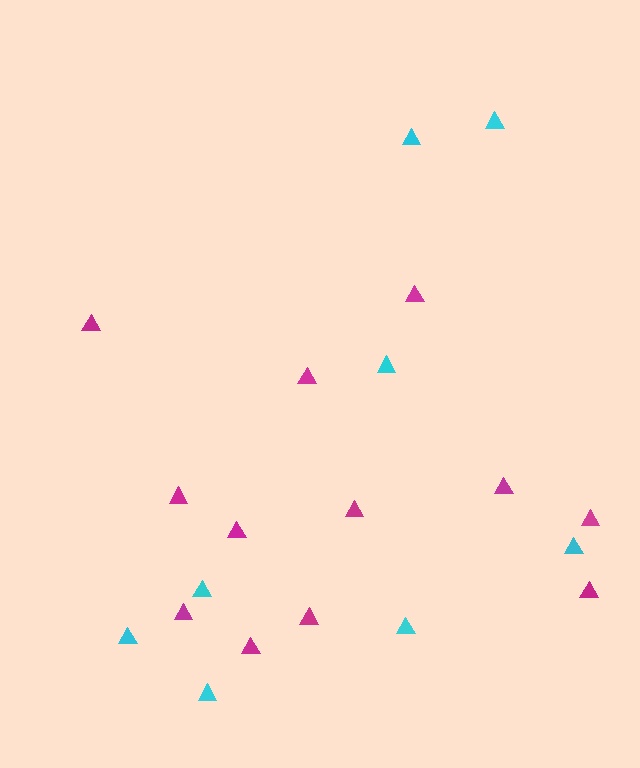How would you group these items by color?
There are 2 groups: one group of cyan triangles (8) and one group of magenta triangles (12).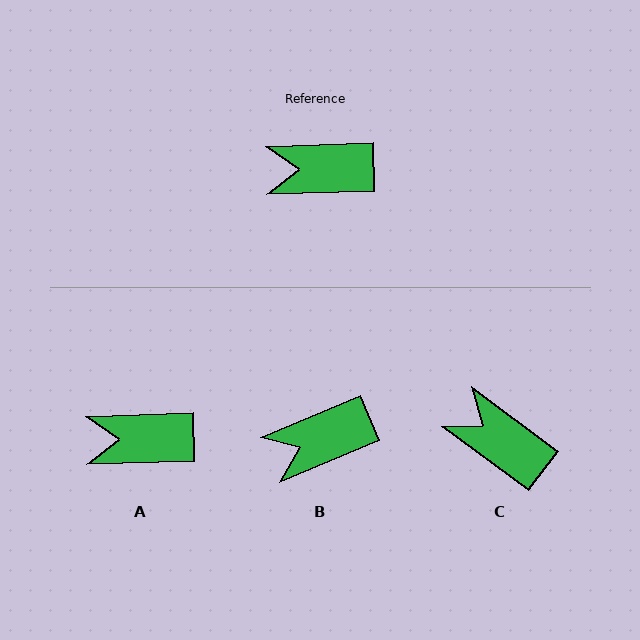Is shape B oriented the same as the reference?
No, it is off by about 21 degrees.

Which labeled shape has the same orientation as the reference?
A.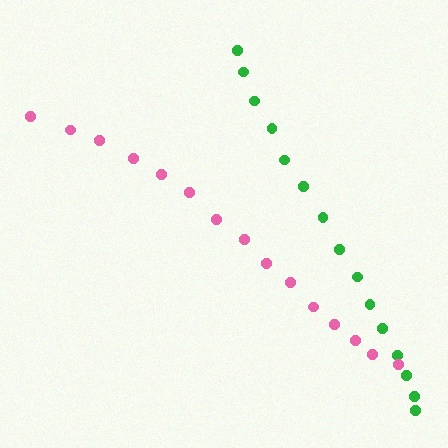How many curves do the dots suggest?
There are 2 distinct paths.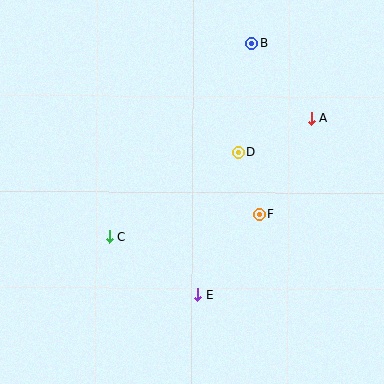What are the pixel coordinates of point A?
Point A is at (312, 118).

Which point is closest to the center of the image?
Point D at (239, 153) is closest to the center.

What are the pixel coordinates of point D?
Point D is at (239, 153).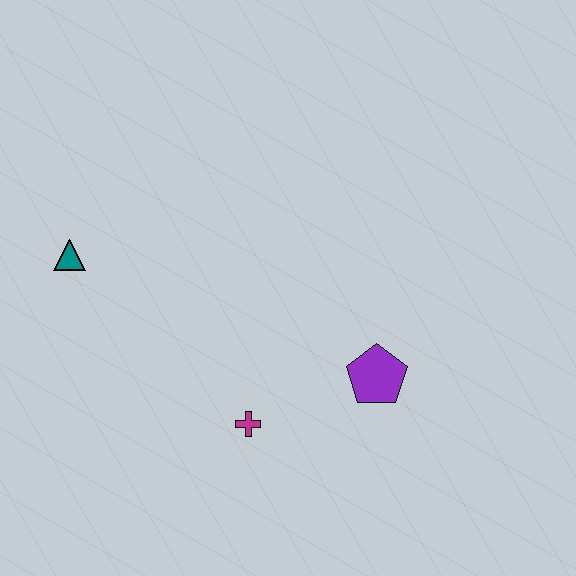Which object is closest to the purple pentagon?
The magenta cross is closest to the purple pentagon.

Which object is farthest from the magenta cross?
The teal triangle is farthest from the magenta cross.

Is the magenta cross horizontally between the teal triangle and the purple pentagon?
Yes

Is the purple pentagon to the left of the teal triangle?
No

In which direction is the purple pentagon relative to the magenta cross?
The purple pentagon is to the right of the magenta cross.